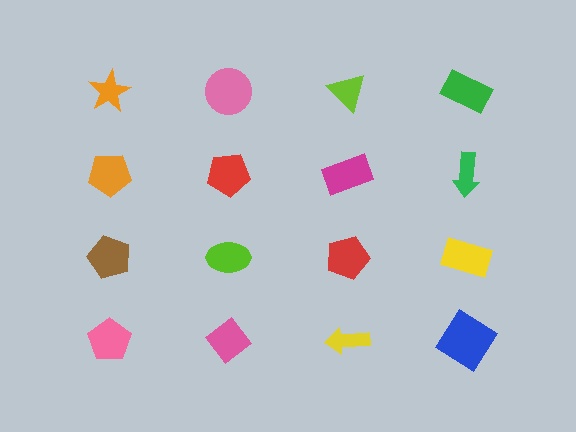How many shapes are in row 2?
4 shapes.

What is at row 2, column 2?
A red pentagon.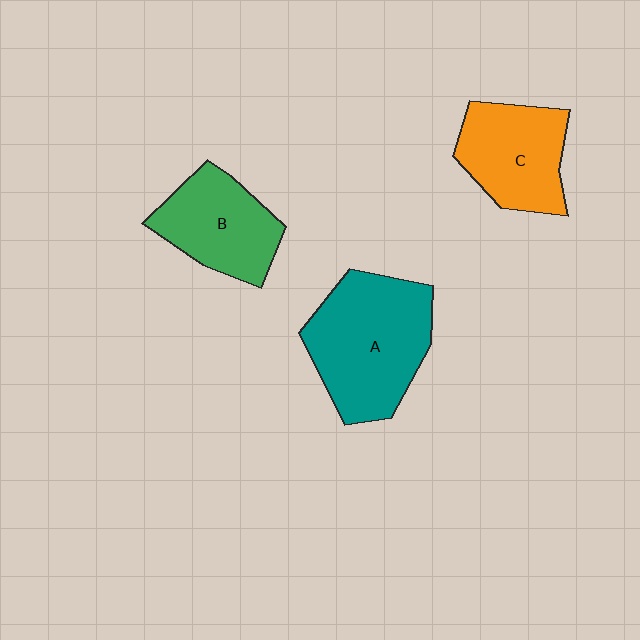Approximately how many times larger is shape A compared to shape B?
Approximately 1.5 times.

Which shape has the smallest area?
Shape B (green).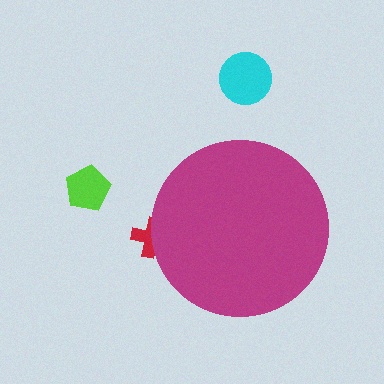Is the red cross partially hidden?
Yes, the red cross is partially hidden behind the magenta circle.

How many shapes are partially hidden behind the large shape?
1 shape is partially hidden.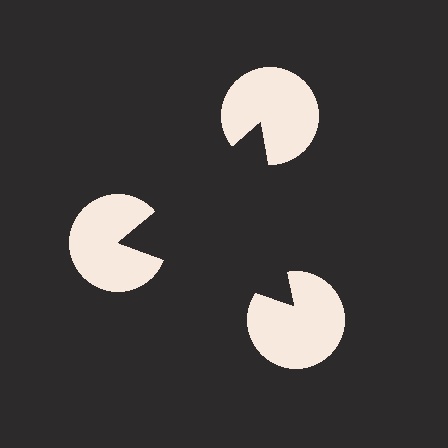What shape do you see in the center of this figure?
An illusory triangle — its edges are inferred from the aligned wedge cuts in the pac-man discs, not physically drawn.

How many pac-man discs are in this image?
There are 3 — one at each vertex of the illusory triangle.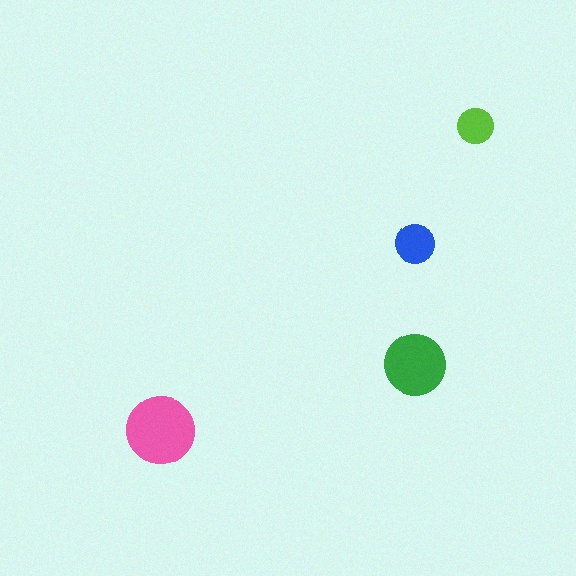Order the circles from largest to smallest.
the pink one, the green one, the blue one, the lime one.